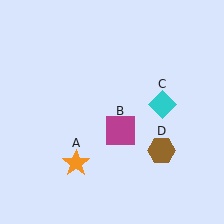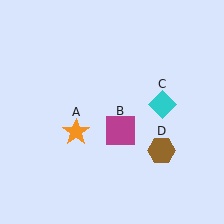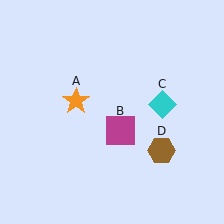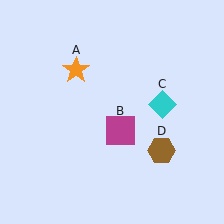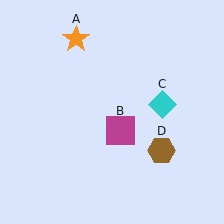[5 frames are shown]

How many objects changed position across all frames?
1 object changed position: orange star (object A).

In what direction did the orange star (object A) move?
The orange star (object A) moved up.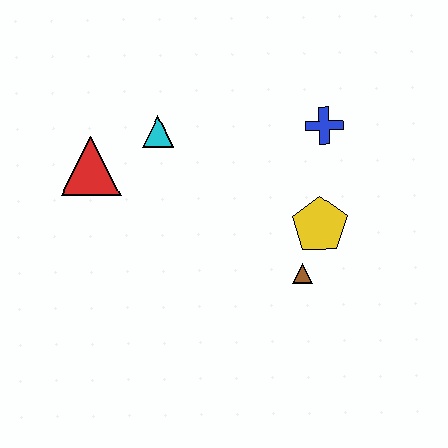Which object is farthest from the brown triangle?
The red triangle is farthest from the brown triangle.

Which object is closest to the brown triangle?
The yellow pentagon is closest to the brown triangle.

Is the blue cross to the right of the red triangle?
Yes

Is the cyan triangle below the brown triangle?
No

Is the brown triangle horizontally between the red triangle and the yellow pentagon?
Yes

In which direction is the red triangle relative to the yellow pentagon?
The red triangle is to the left of the yellow pentagon.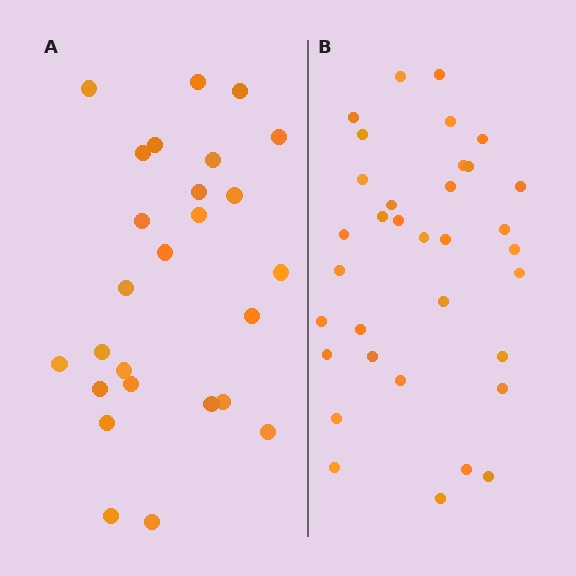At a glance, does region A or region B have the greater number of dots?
Region B (the right region) has more dots.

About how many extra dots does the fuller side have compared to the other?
Region B has roughly 8 or so more dots than region A.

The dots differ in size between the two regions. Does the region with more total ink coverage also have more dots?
No. Region A has more total ink coverage because its dots are larger, but region B actually contains more individual dots. Total area can be misleading — the number of items is what matters here.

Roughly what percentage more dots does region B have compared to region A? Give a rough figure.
About 30% more.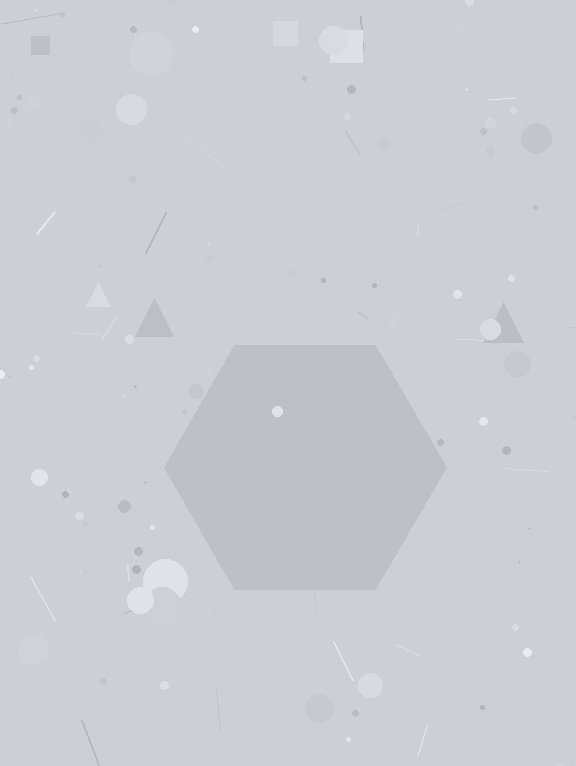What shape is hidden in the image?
A hexagon is hidden in the image.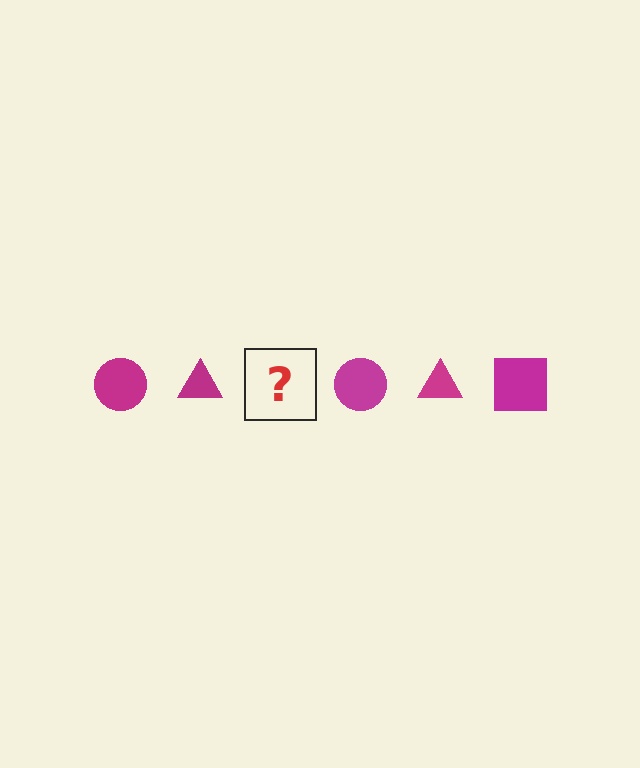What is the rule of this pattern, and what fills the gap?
The rule is that the pattern cycles through circle, triangle, square shapes in magenta. The gap should be filled with a magenta square.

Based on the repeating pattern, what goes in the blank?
The blank should be a magenta square.